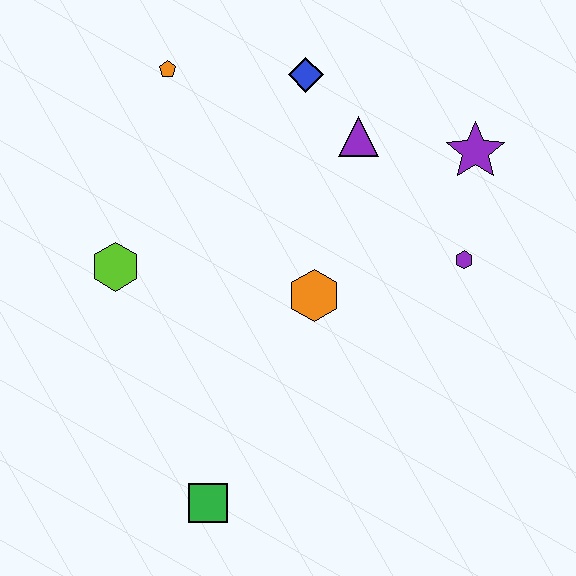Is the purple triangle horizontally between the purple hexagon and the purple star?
No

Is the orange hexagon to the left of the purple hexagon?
Yes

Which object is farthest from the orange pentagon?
The green square is farthest from the orange pentagon.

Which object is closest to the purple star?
The purple hexagon is closest to the purple star.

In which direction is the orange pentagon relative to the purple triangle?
The orange pentagon is to the left of the purple triangle.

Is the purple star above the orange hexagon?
Yes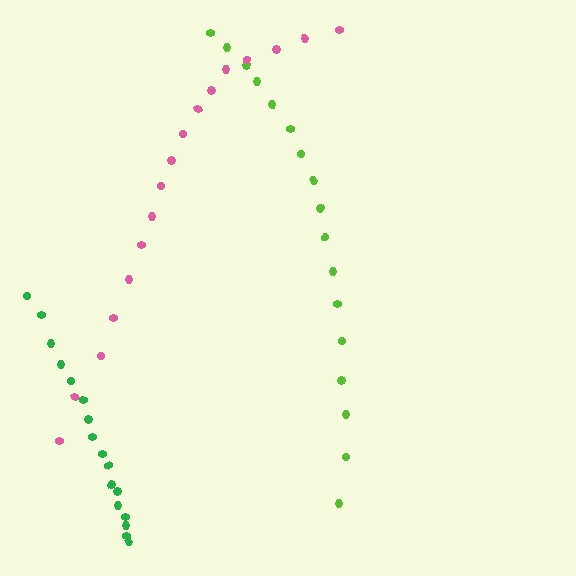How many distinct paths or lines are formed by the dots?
There are 3 distinct paths.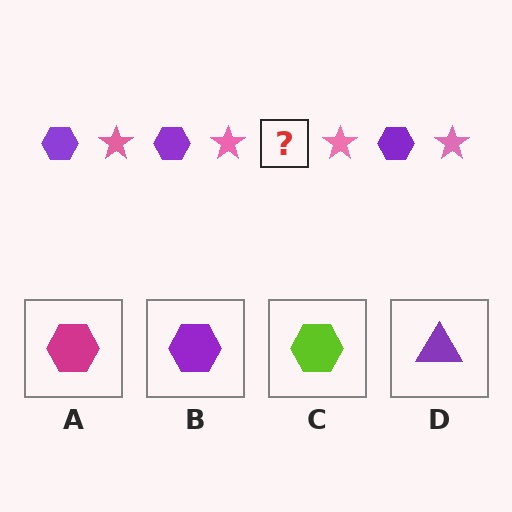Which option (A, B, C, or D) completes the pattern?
B.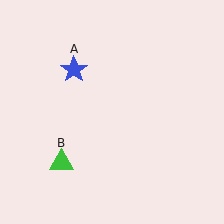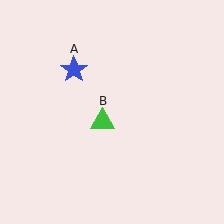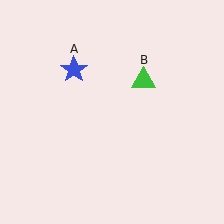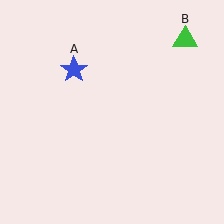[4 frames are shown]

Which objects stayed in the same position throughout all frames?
Blue star (object A) remained stationary.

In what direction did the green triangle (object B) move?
The green triangle (object B) moved up and to the right.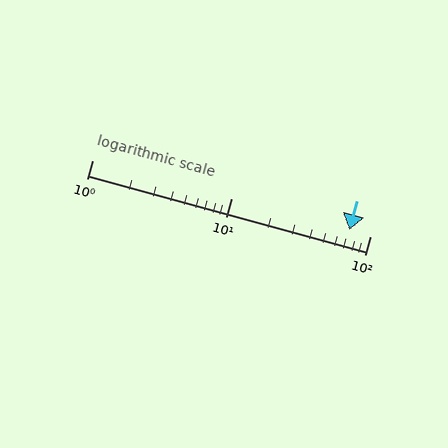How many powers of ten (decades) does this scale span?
The scale spans 2 decades, from 1 to 100.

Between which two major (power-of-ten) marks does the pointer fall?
The pointer is between 10 and 100.